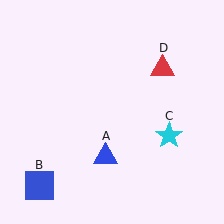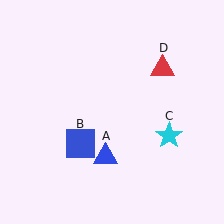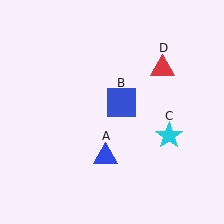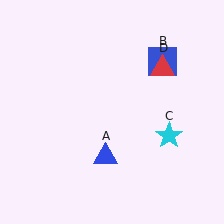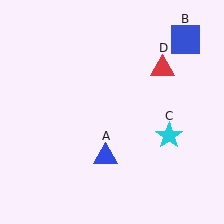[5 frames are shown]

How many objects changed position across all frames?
1 object changed position: blue square (object B).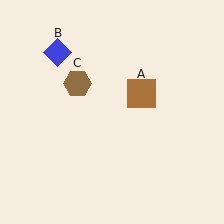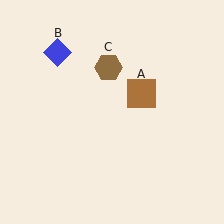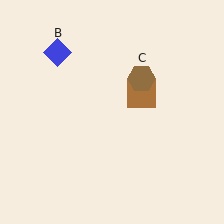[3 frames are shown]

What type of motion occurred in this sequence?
The brown hexagon (object C) rotated clockwise around the center of the scene.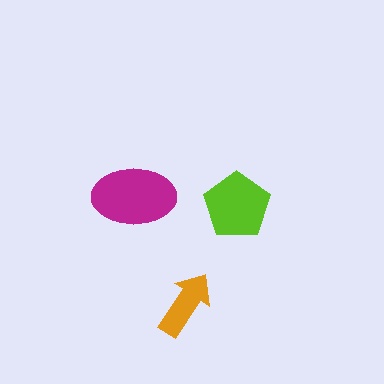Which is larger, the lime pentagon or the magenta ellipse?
The magenta ellipse.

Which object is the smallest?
The orange arrow.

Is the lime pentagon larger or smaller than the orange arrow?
Larger.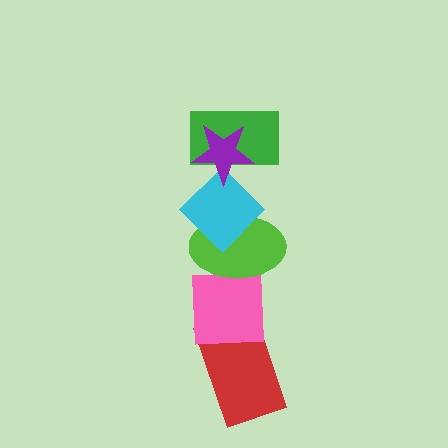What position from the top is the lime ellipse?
The lime ellipse is 4th from the top.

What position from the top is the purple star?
The purple star is 1st from the top.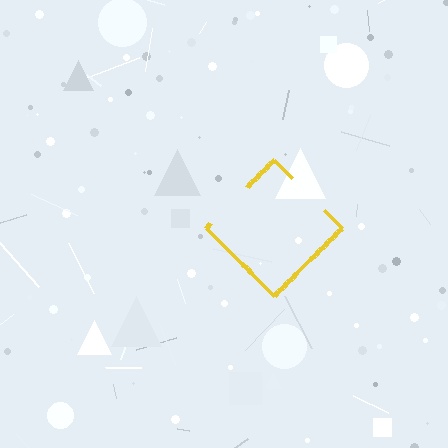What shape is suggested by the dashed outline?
The dashed outline suggests a diamond.